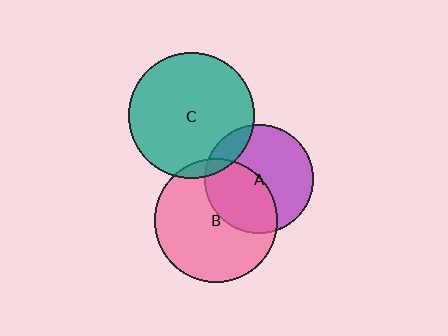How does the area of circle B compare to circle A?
Approximately 1.3 times.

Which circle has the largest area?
Circle C (teal).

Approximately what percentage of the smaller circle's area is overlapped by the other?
Approximately 15%.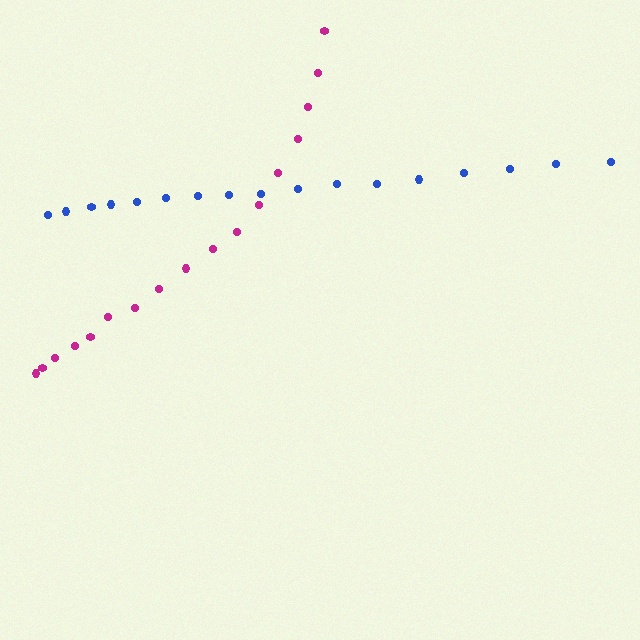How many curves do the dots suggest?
There are 2 distinct paths.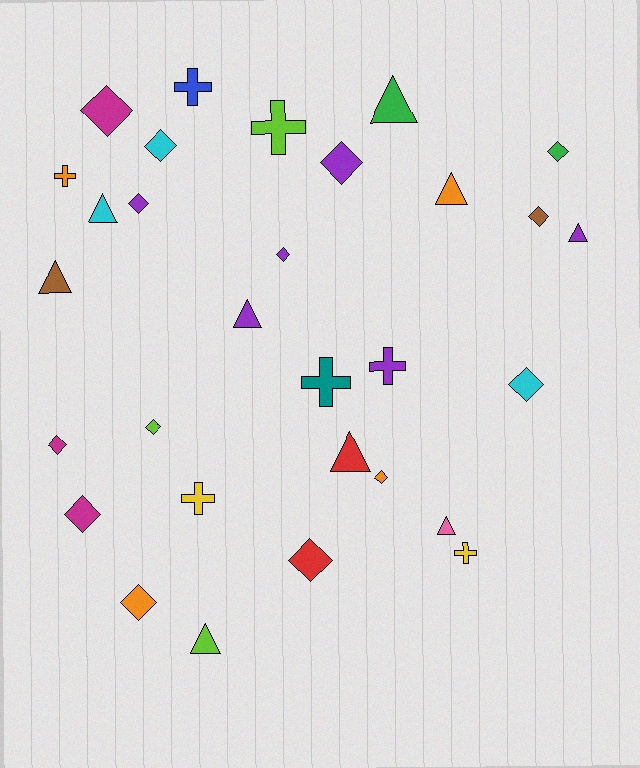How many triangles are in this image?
There are 9 triangles.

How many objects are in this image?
There are 30 objects.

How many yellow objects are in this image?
There are 2 yellow objects.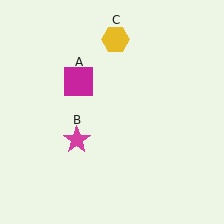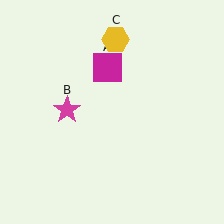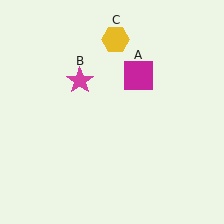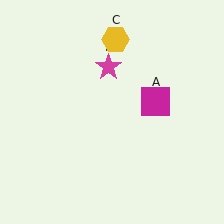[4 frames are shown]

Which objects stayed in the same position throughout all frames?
Yellow hexagon (object C) remained stationary.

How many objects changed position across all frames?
2 objects changed position: magenta square (object A), magenta star (object B).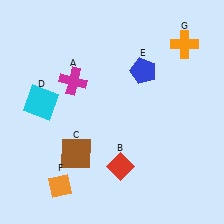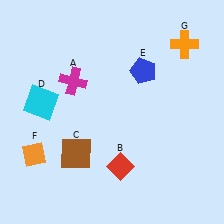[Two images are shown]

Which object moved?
The orange diamond (F) moved up.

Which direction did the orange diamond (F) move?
The orange diamond (F) moved up.